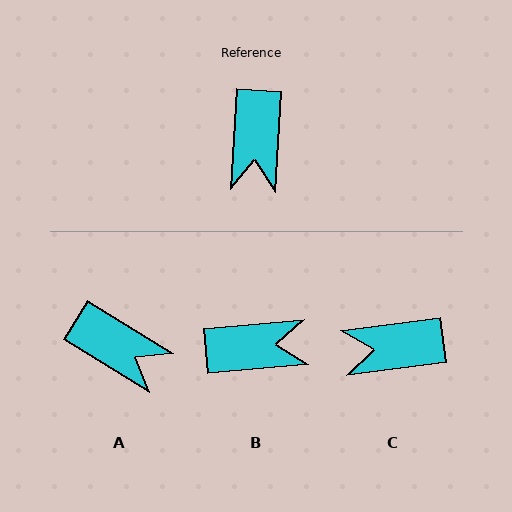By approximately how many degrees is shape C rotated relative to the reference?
Approximately 79 degrees clockwise.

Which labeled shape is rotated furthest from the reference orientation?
B, about 98 degrees away.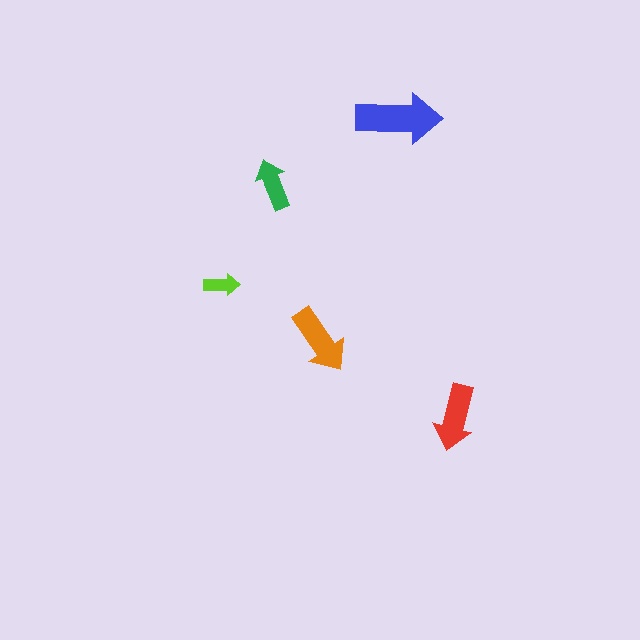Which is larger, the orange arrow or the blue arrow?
The blue one.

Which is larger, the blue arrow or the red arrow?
The blue one.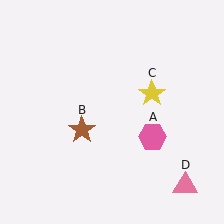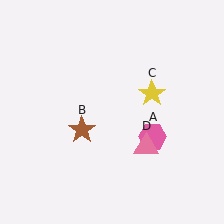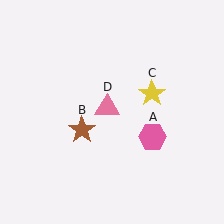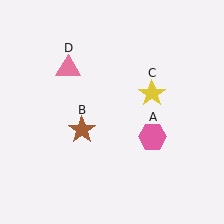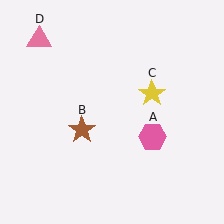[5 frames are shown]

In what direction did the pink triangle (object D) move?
The pink triangle (object D) moved up and to the left.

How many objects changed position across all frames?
1 object changed position: pink triangle (object D).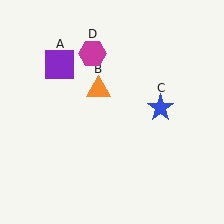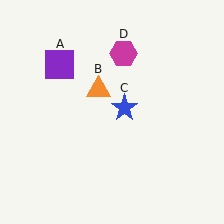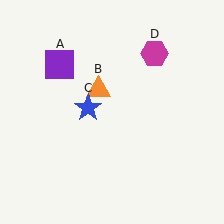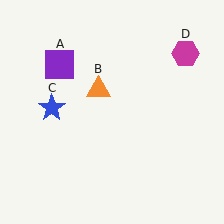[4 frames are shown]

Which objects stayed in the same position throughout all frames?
Purple square (object A) and orange triangle (object B) remained stationary.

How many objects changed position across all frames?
2 objects changed position: blue star (object C), magenta hexagon (object D).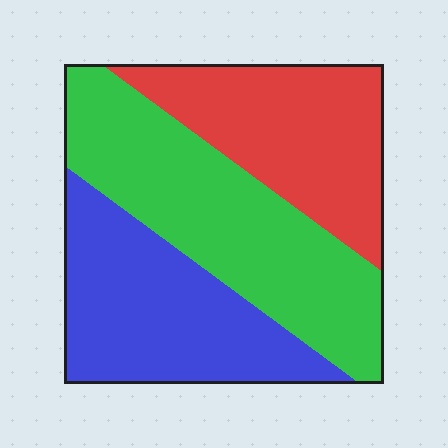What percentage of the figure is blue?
Blue covers about 30% of the figure.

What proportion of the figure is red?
Red takes up about one quarter (1/4) of the figure.